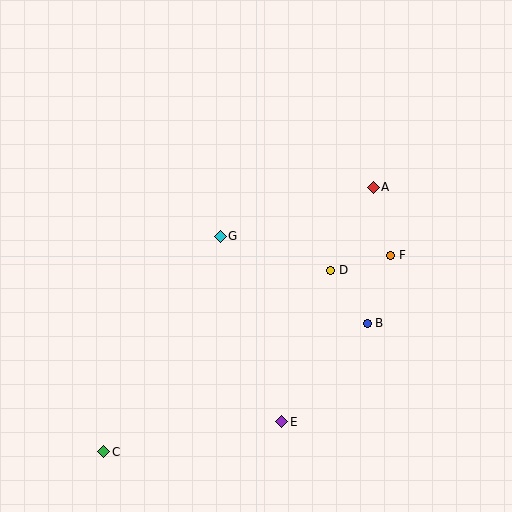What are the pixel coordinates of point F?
Point F is at (391, 255).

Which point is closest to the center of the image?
Point G at (220, 236) is closest to the center.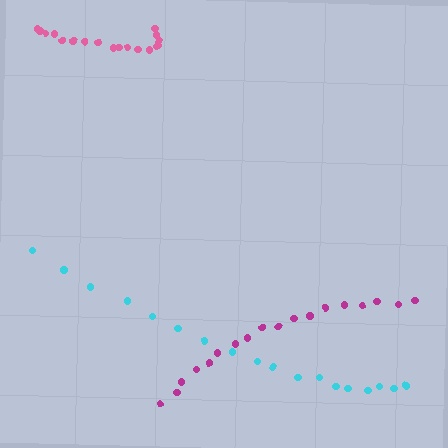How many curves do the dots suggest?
There are 3 distinct paths.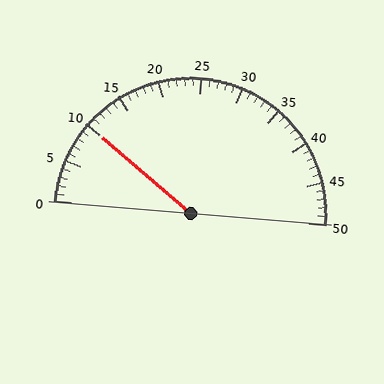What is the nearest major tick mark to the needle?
The nearest major tick mark is 10.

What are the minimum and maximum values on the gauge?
The gauge ranges from 0 to 50.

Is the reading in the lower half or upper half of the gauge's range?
The reading is in the lower half of the range (0 to 50).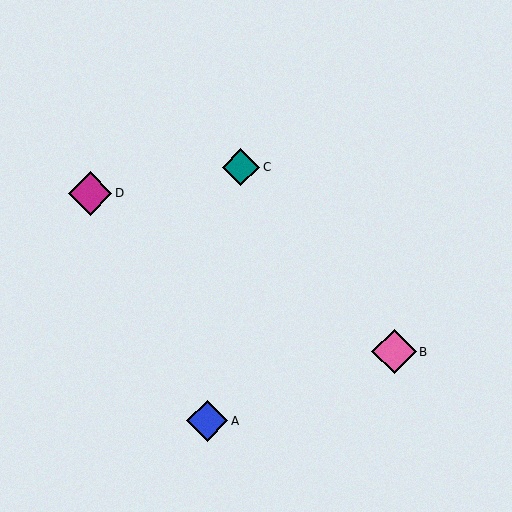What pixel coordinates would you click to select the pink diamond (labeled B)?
Click at (394, 351) to select the pink diamond B.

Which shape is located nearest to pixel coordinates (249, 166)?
The teal diamond (labeled C) at (241, 167) is nearest to that location.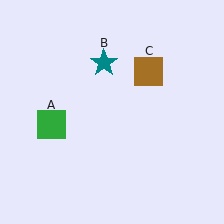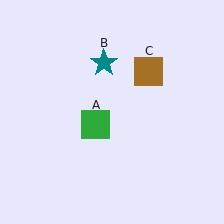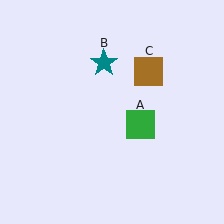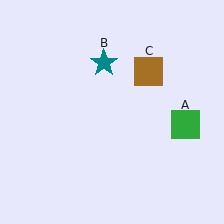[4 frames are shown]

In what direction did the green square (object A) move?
The green square (object A) moved right.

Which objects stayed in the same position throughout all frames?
Teal star (object B) and brown square (object C) remained stationary.